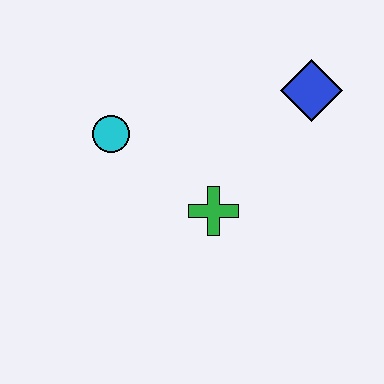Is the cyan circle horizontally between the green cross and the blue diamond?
No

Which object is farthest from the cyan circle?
The blue diamond is farthest from the cyan circle.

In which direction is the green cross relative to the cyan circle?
The green cross is to the right of the cyan circle.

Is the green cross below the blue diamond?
Yes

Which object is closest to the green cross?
The cyan circle is closest to the green cross.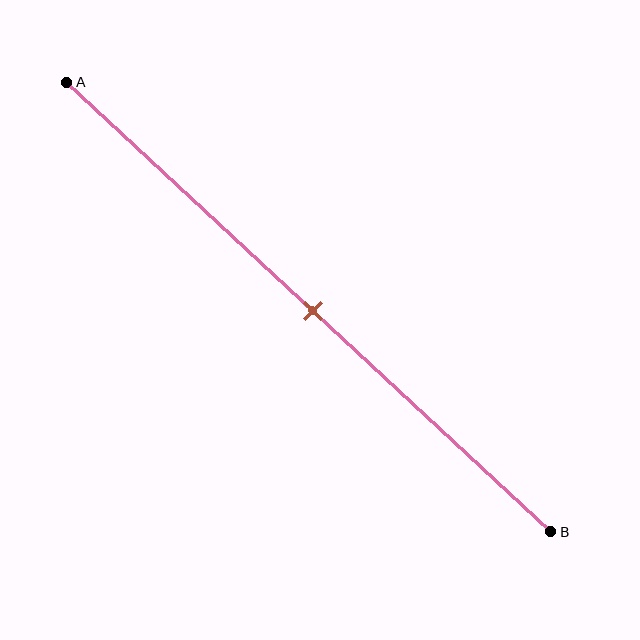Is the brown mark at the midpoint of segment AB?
Yes, the mark is approximately at the midpoint.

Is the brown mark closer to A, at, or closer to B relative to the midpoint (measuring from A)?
The brown mark is approximately at the midpoint of segment AB.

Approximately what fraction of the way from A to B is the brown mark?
The brown mark is approximately 50% of the way from A to B.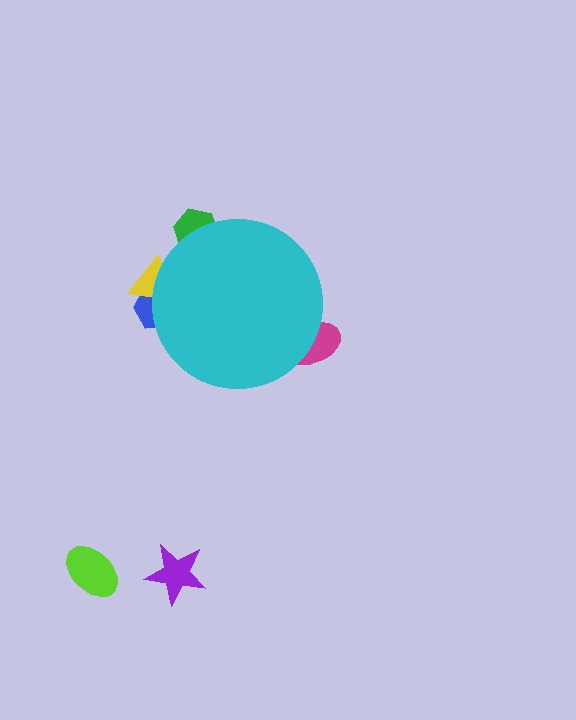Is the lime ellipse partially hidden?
No, the lime ellipse is fully visible.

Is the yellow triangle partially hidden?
Yes, the yellow triangle is partially hidden behind the cyan circle.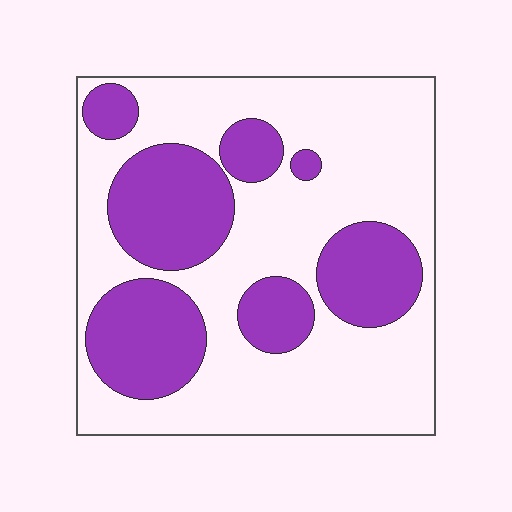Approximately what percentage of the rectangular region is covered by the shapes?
Approximately 35%.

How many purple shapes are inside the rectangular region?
7.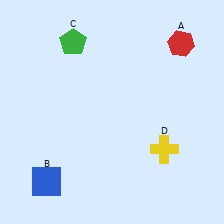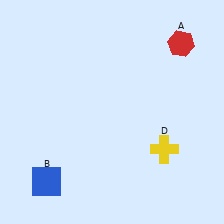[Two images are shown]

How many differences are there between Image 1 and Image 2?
There is 1 difference between the two images.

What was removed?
The green pentagon (C) was removed in Image 2.